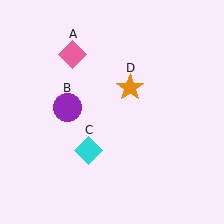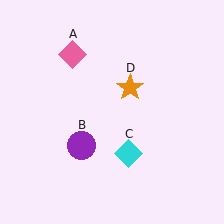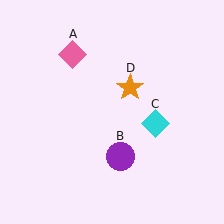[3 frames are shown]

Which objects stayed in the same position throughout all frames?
Pink diamond (object A) and orange star (object D) remained stationary.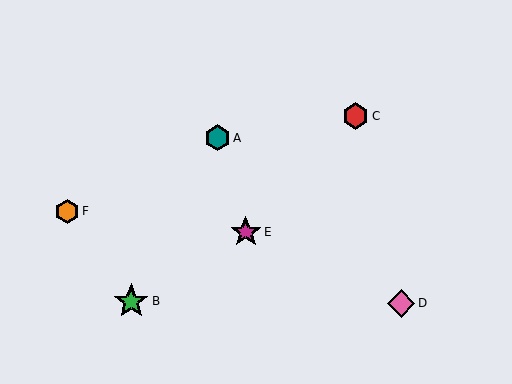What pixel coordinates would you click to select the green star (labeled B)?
Click at (131, 301) to select the green star B.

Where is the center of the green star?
The center of the green star is at (131, 301).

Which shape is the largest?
The green star (labeled B) is the largest.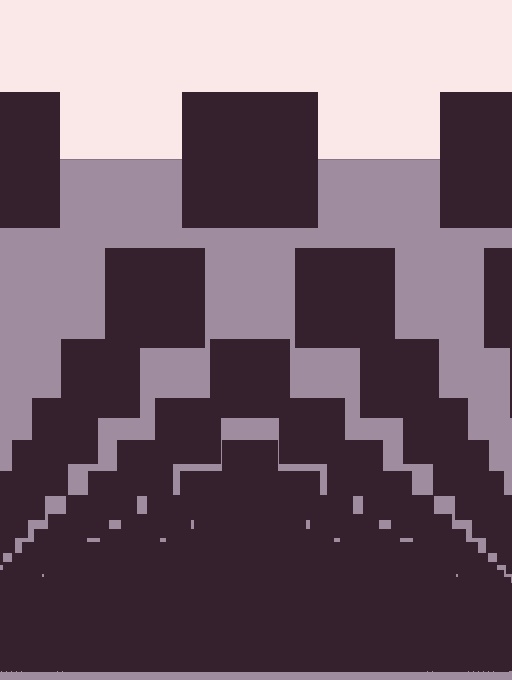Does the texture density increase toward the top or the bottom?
Density increases toward the bottom.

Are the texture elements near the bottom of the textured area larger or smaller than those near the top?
Smaller. The gradient is inverted — elements near the bottom are smaller and denser.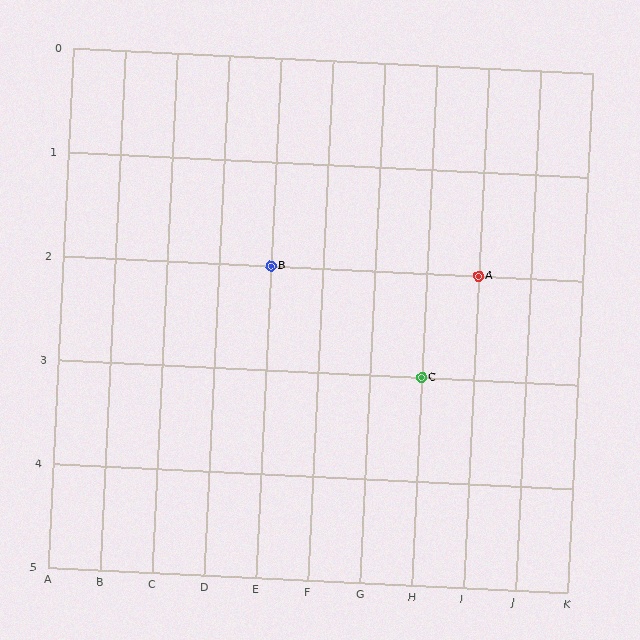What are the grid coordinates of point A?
Point A is at grid coordinates (I, 2).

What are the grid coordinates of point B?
Point B is at grid coordinates (E, 2).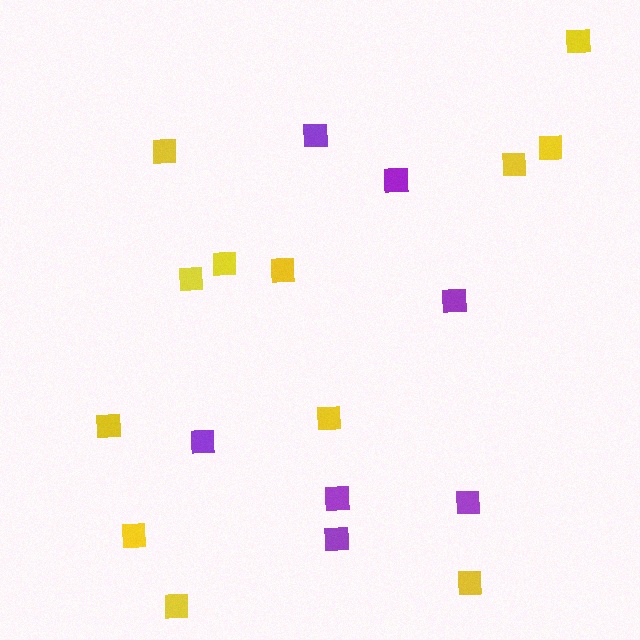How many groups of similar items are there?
There are 2 groups: one group of yellow squares (12) and one group of purple squares (7).